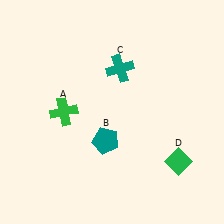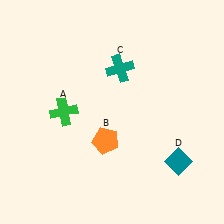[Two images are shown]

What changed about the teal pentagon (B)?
In Image 1, B is teal. In Image 2, it changed to orange.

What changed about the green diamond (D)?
In Image 1, D is green. In Image 2, it changed to teal.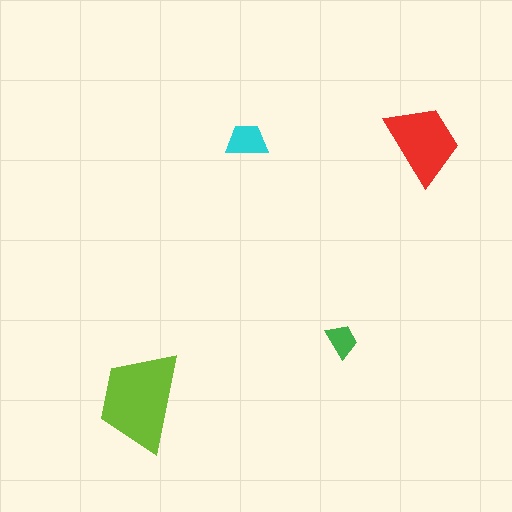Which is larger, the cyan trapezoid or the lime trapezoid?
The lime one.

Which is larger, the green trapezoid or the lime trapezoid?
The lime one.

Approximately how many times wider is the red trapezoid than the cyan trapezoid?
About 2 times wider.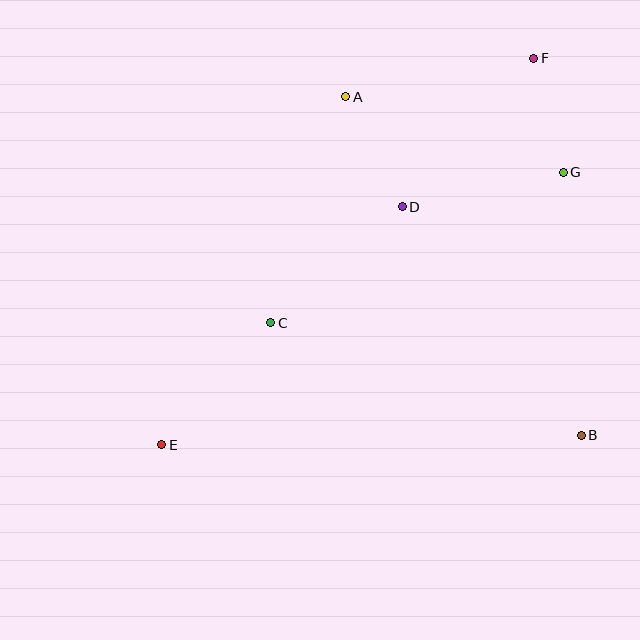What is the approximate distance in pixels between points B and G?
The distance between B and G is approximately 264 pixels.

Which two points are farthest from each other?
Points E and F are farthest from each other.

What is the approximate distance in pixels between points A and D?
The distance between A and D is approximately 124 pixels.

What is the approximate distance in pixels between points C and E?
The distance between C and E is approximately 163 pixels.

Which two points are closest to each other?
Points F and G are closest to each other.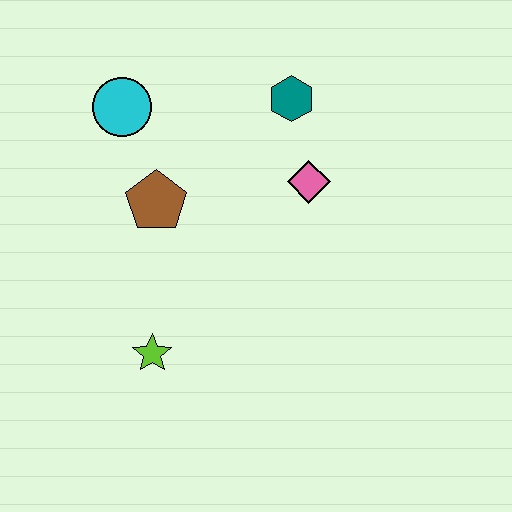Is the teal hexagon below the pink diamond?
No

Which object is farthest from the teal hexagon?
The lime star is farthest from the teal hexagon.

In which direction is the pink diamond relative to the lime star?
The pink diamond is above the lime star.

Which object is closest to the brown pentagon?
The cyan circle is closest to the brown pentagon.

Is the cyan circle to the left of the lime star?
Yes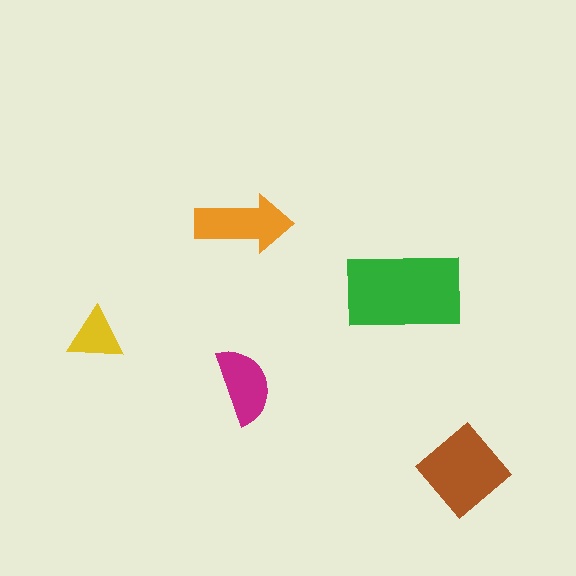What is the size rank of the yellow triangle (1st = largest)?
5th.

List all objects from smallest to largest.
The yellow triangle, the magenta semicircle, the orange arrow, the brown diamond, the green rectangle.